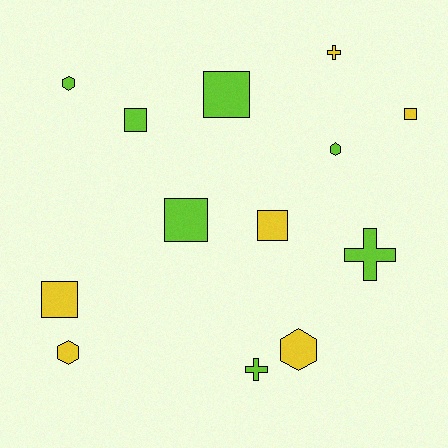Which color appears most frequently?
Lime, with 7 objects.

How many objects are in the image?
There are 13 objects.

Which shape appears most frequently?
Square, with 6 objects.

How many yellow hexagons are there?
There are 2 yellow hexagons.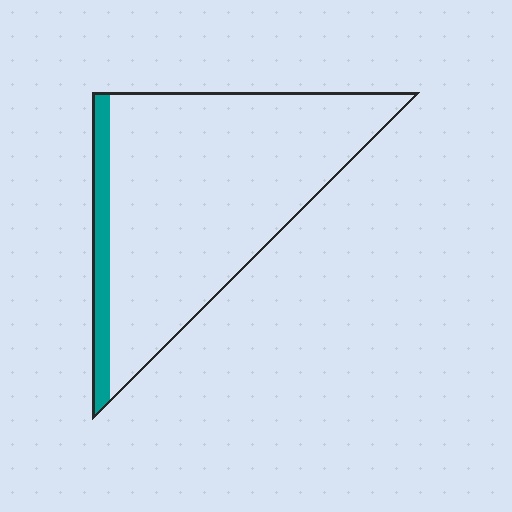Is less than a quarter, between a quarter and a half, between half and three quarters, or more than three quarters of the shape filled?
Less than a quarter.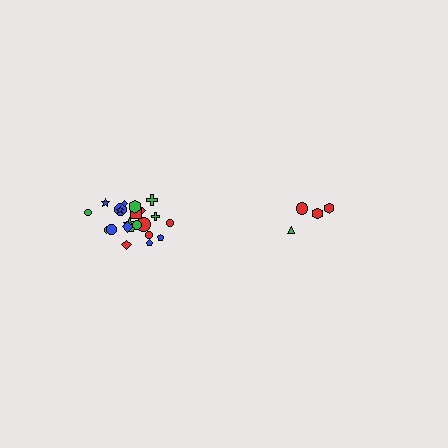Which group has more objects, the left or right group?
The left group.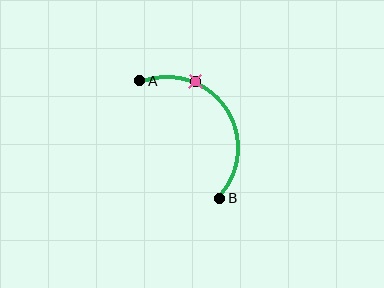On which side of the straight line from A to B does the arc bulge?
The arc bulges above and to the right of the straight line connecting A and B.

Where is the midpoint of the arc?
The arc midpoint is the point on the curve farthest from the straight line joining A and B. It sits above and to the right of that line.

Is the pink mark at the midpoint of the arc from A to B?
No. The pink mark lies on the arc but is closer to endpoint A. The arc midpoint would be at the point on the curve equidistant along the arc from both A and B.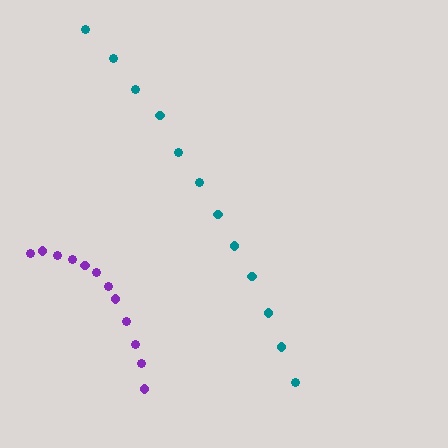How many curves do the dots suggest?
There are 2 distinct paths.